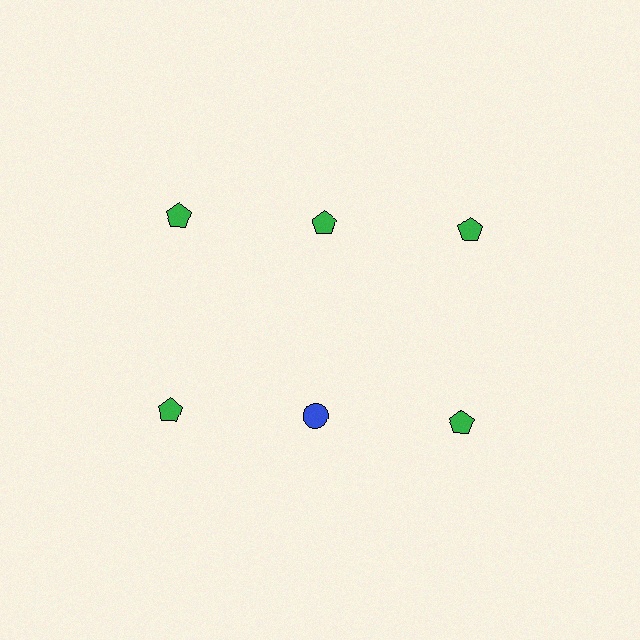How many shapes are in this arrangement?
There are 6 shapes arranged in a grid pattern.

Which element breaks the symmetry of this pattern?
The blue circle in the second row, second from left column breaks the symmetry. All other shapes are green pentagons.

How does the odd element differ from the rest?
It differs in both color (blue instead of green) and shape (circle instead of pentagon).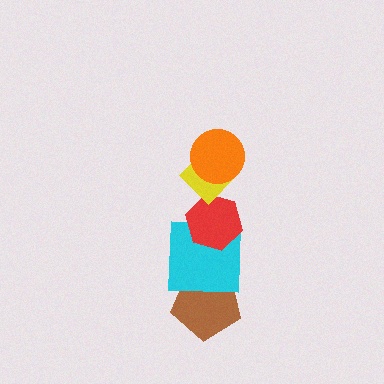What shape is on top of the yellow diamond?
The orange circle is on top of the yellow diamond.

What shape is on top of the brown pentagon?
The cyan square is on top of the brown pentagon.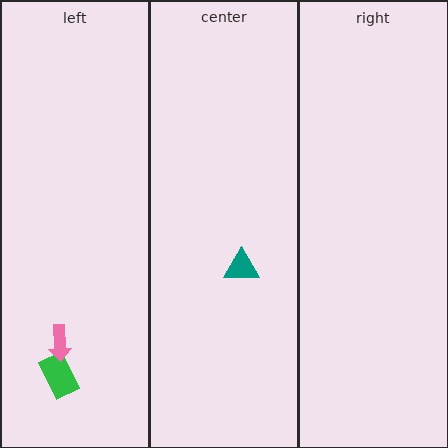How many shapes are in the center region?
1.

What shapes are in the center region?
The teal triangle.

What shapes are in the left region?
The green rectangle, the pink arrow.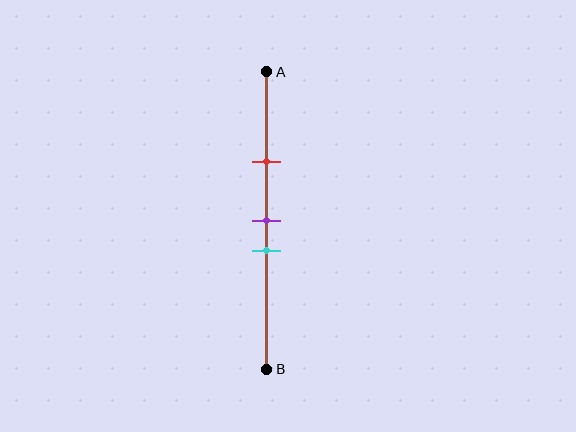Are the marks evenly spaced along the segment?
No, the marks are not evenly spaced.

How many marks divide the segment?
There are 3 marks dividing the segment.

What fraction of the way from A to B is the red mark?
The red mark is approximately 30% (0.3) of the way from A to B.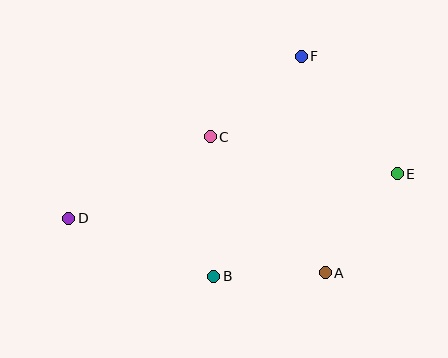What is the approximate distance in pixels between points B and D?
The distance between B and D is approximately 157 pixels.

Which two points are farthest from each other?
Points D and E are farthest from each other.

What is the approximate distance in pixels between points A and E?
The distance between A and E is approximately 122 pixels.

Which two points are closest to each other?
Points A and B are closest to each other.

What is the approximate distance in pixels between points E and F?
The distance between E and F is approximately 152 pixels.